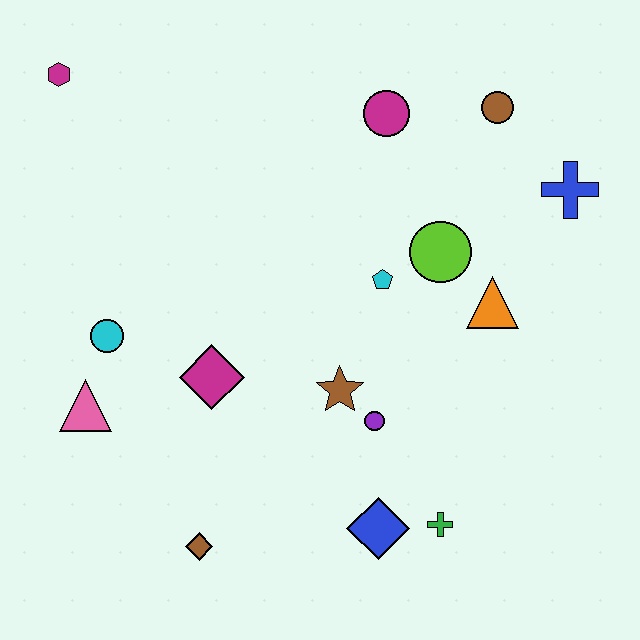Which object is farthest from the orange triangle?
The magenta hexagon is farthest from the orange triangle.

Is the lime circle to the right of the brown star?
Yes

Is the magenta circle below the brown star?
No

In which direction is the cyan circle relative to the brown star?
The cyan circle is to the left of the brown star.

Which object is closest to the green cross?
The blue diamond is closest to the green cross.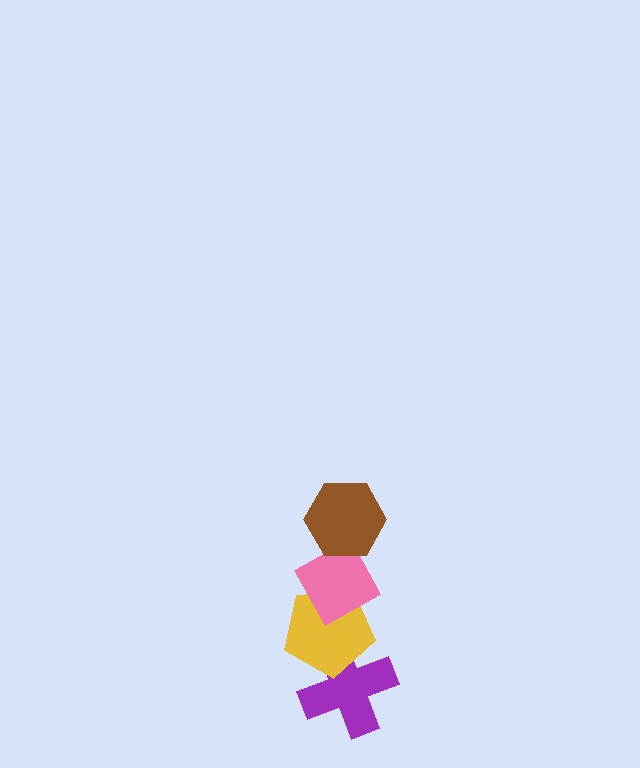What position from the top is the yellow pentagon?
The yellow pentagon is 3rd from the top.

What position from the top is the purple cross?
The purple cross is 4th from the top.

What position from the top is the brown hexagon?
The brown hexagon is 1st from the top.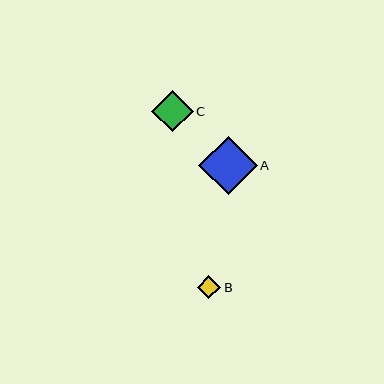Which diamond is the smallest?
Diamond B is the smallest with a size of approximately 23 pixels.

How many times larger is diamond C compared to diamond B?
Diamond C is approximately 1.8 times the size of diamond B.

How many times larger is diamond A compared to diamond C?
Diamond A is approximately 1.4 times the size of diamond C.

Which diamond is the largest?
Diamond A is the largest with a size of approximately 58 pixels.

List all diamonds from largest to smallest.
From largest to smallest: A, C, B.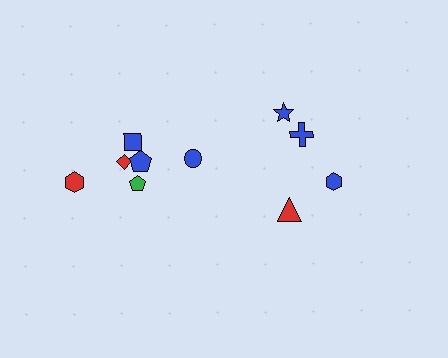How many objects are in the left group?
There are 6 objects.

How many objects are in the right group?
There are 4 objects.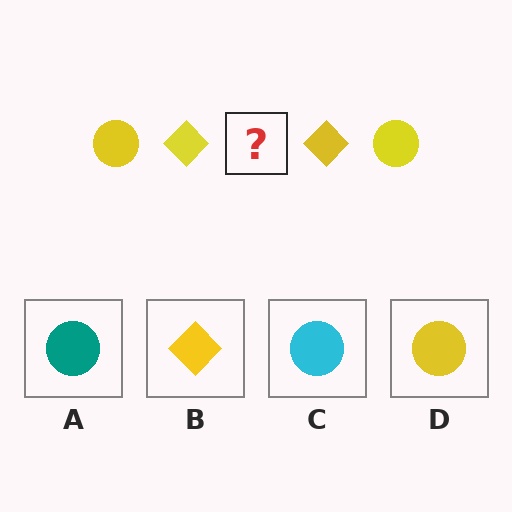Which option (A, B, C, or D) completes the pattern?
D.